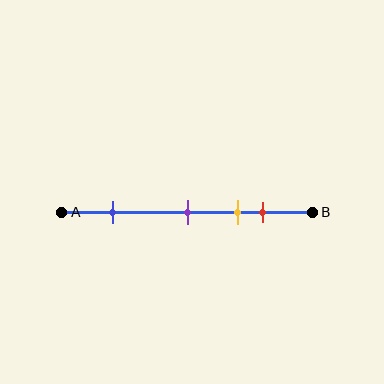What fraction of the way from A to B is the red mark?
The red mark is approximately 80% (0.8) of the way from A to B.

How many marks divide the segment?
There are 4 marks dividing the segment.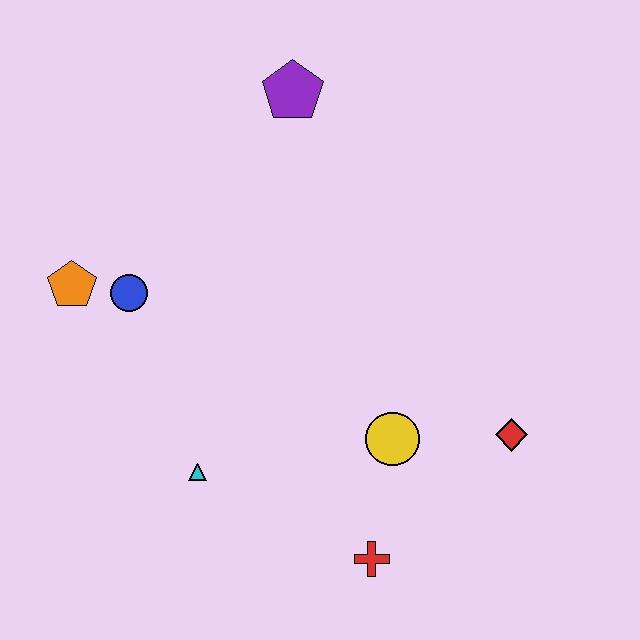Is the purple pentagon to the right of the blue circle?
Yes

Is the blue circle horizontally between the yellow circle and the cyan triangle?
No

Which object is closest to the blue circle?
The orange pentagon is closest to the blue circle.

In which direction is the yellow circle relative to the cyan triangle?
The yellow circle is to the right of the cyan triangle.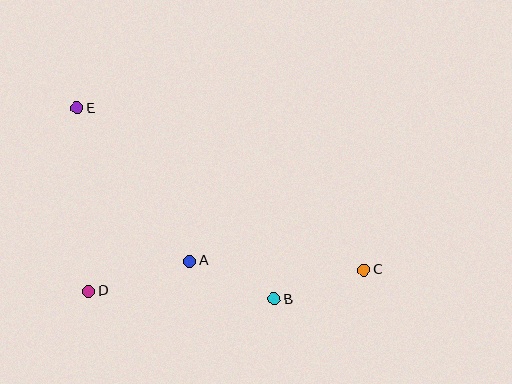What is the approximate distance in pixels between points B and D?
The distance between B and D is approximately 186 pixels.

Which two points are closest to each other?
Points A and B are closest to each other.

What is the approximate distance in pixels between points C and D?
The distance between C and D is approximately 276 pixels.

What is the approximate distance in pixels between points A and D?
The distance between A and D is approximately 105 pixels.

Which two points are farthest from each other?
Points C and E are farthest from each other.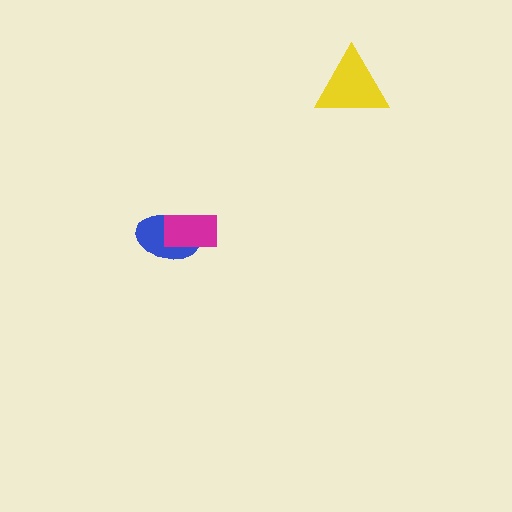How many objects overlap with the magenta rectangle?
1 object overlaps with the magenta rectangle.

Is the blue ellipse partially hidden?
Yes, it is partially covered by another shape.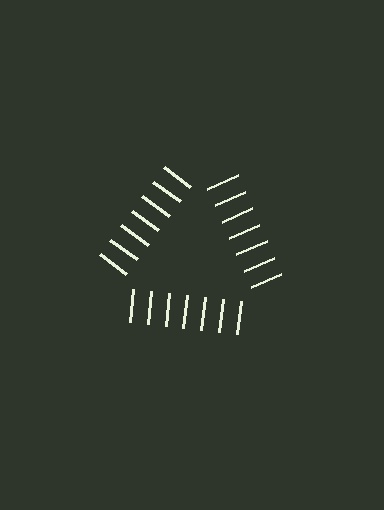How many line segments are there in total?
21 — 7 along each of the 3 edges.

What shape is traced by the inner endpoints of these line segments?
An illusory triangle — the line segments terminate on its edges but no continuous stroke is drawn.